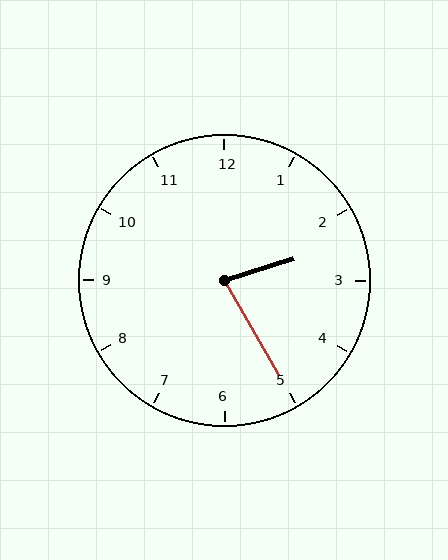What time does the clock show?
2:25.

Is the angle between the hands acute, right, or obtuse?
It is acute.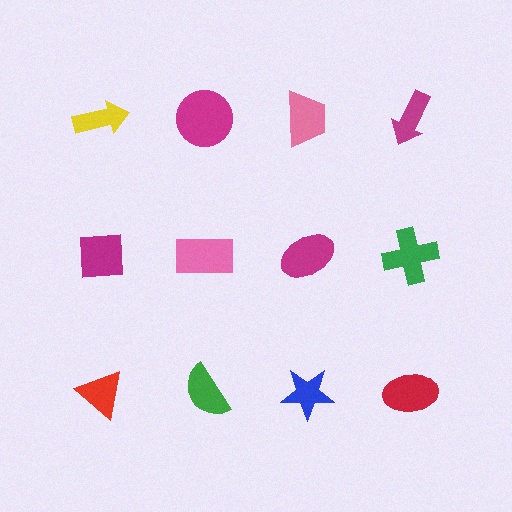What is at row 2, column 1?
A magenta square.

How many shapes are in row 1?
4 shapes.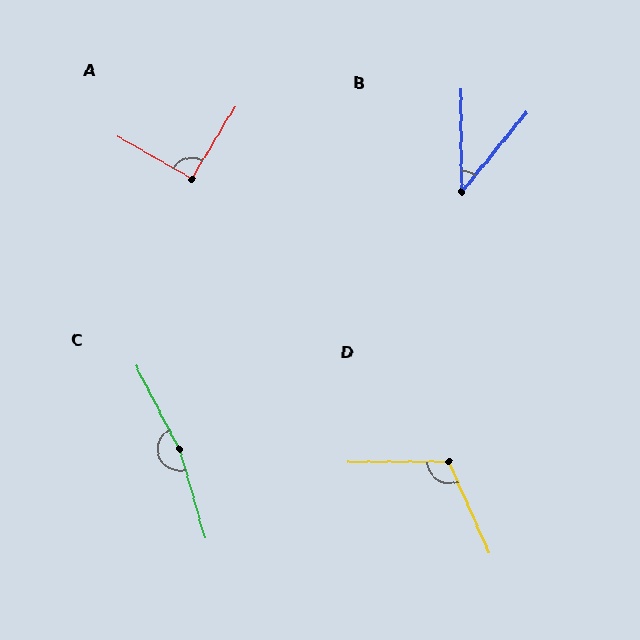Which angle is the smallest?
B, at approximately 40 degrees.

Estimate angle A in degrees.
Approximately 91 degrees.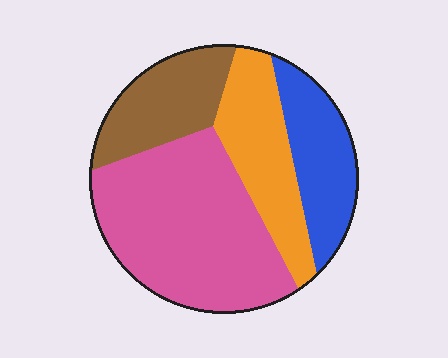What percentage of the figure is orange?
Orange takes up about one fifth (1/5) of the figure.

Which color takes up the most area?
Pink, at roughly 45%.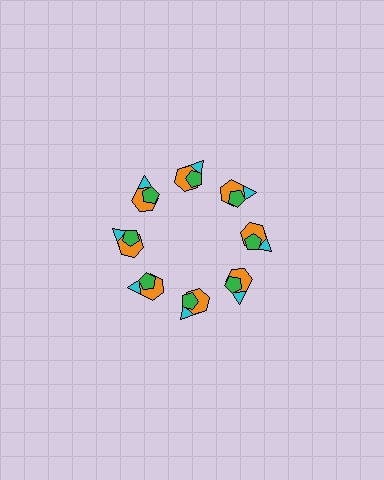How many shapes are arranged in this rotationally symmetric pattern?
There are 24 shapes, arranged in 8 groups of 3.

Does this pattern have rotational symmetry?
Yes, this pattern has 8-fold rotational symmetry. It looks the same after rotating 45 degrees around the center.